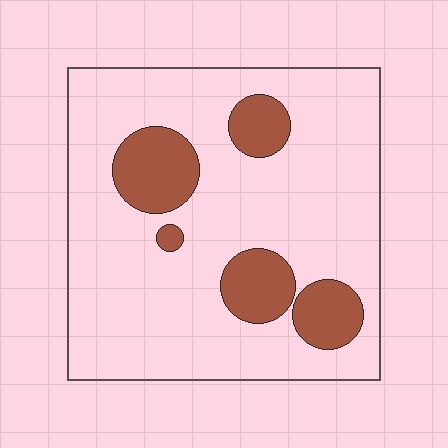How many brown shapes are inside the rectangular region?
5.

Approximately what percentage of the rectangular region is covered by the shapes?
Approximately 20%.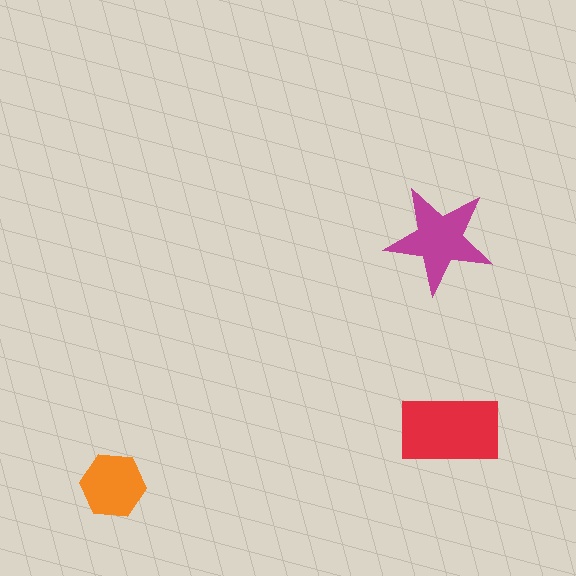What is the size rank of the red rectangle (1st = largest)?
1st.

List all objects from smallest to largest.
The orange hexagon, the magenta star, the red rectangle.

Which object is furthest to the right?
The red rectangle is rightmost.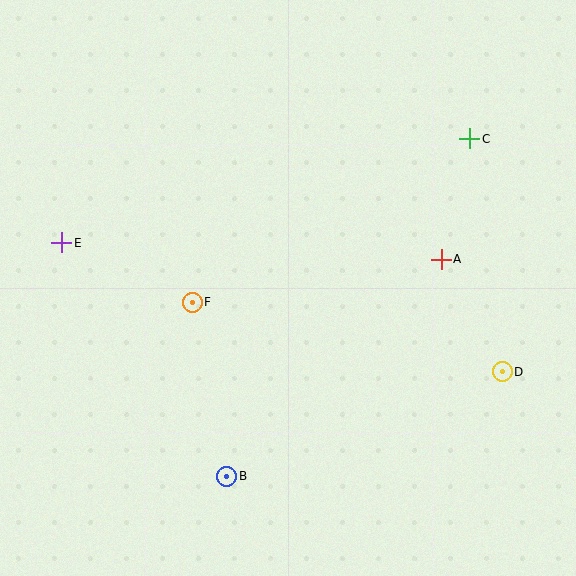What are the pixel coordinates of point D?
Point D is at (502, 372).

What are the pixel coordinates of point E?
Point E is at (62, 243).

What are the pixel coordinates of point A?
Point A is at (441, 259).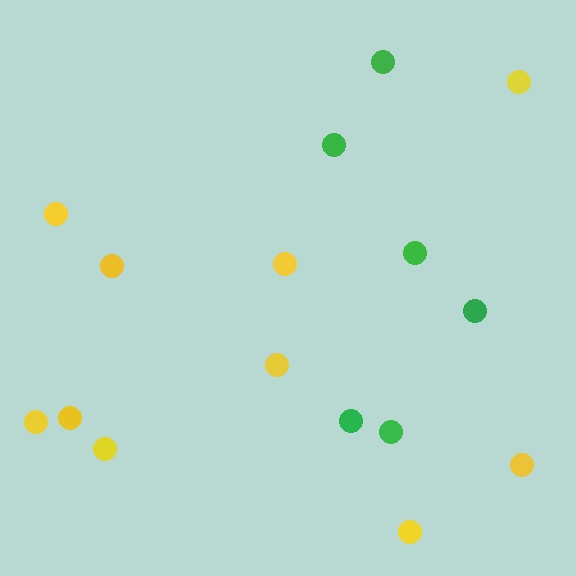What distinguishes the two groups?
There are 2 groups: one group of yellow circles (10) and one group of green circles (6).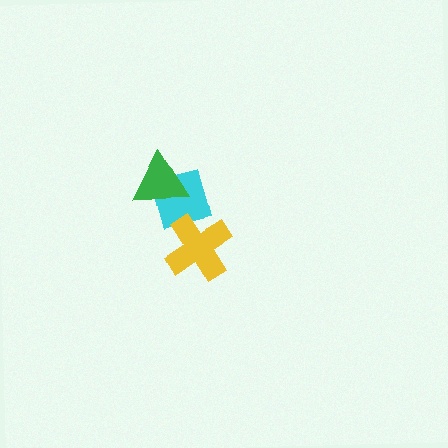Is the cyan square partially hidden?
Yes, it is partially covered by another shape.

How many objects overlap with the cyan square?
2 objects overlap with the cyan square.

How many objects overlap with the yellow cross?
1 object overlaps with the yellow cross.